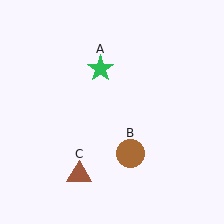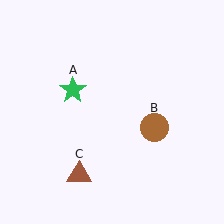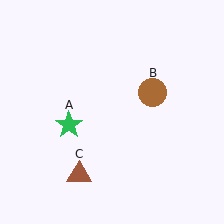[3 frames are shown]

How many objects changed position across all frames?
2 objects changed position: green star (object A), brown circle (object B).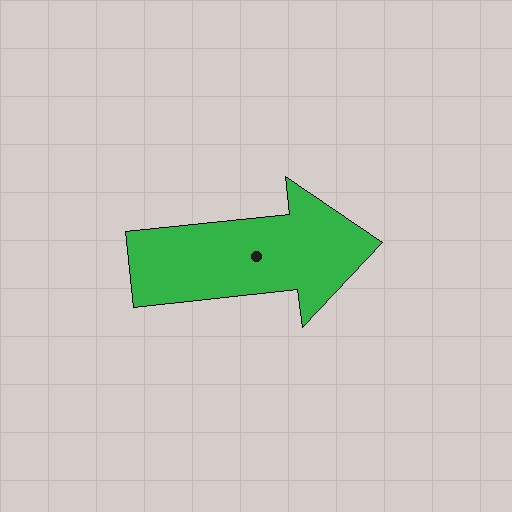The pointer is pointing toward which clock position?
Roughly 3 o'clock.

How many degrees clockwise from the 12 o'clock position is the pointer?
Approximately 84 degrees.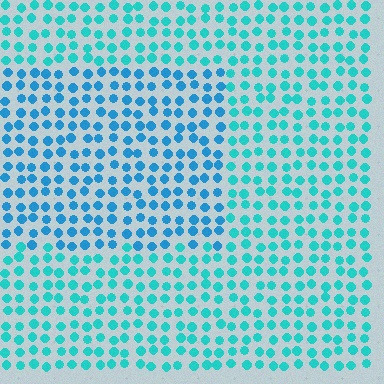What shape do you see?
I see a rectangle.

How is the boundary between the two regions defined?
The boundary is defined purely by a slight shift in hue (about 24 degrees). Spacing, size, and orientation are identical on both sides.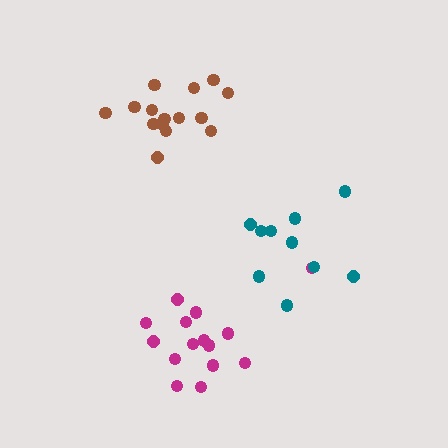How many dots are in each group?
Group 1: 15 dots, Group 2: 10 dots, Group 3: 15 dots (40 total).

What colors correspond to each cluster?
The clusters are colored: magenta, teal, brown.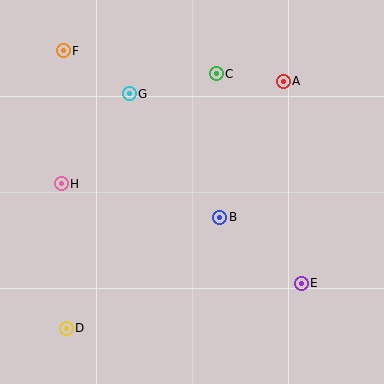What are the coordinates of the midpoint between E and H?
The midpoint between E and H is at (181, 233).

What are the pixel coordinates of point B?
Point B is at (220, 217).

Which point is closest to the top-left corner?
Point F is closest to the top-left corner.